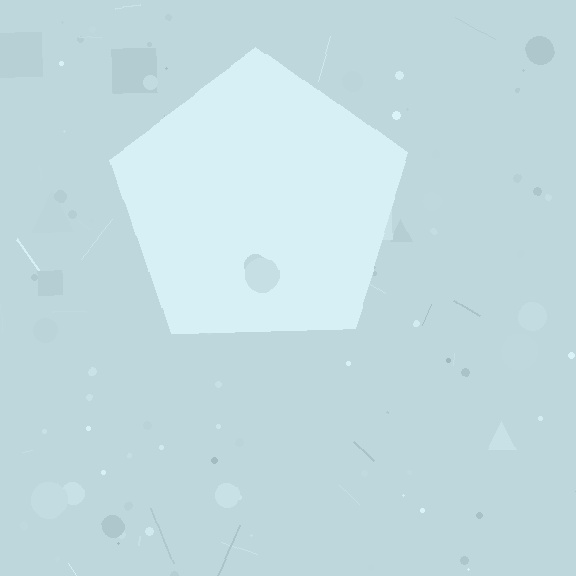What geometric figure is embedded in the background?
A pentagon is embedded in the background.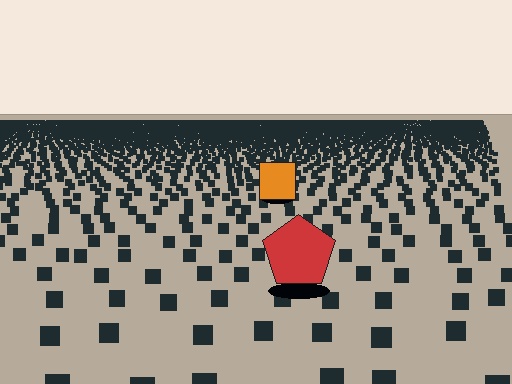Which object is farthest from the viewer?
The orange square is farthest from the viewer. It appears smaller and the ground texture around it is denser.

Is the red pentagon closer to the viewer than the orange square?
Yes. The red pentagon is closer — you can tell from the texture gradient: the ground texture is coarser near it.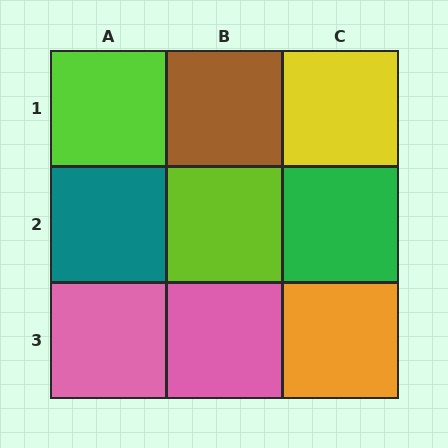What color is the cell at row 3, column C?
Orange.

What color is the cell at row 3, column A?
Pink.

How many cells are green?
1 cell is green.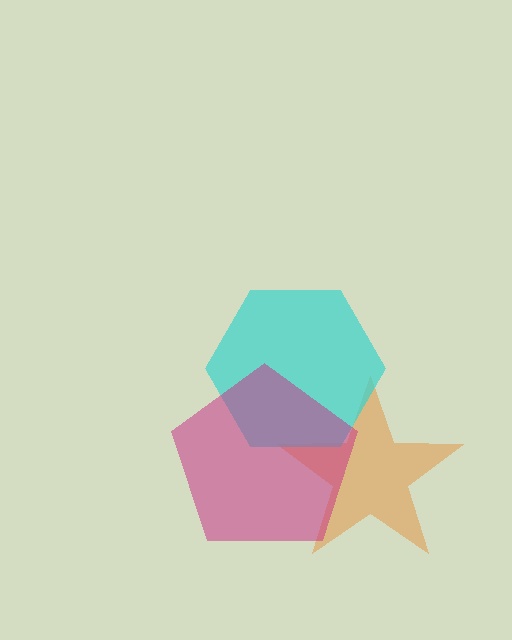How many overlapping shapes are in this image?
There are 3 overlapping shapes in the image.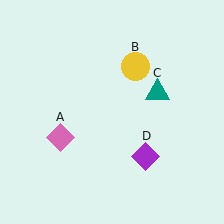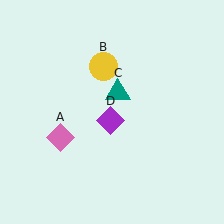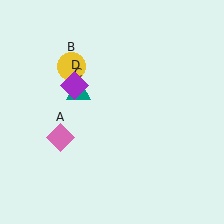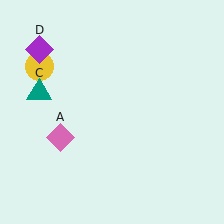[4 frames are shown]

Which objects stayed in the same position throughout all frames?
Pink diamond (object A) remained stationary.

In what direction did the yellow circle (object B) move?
The yellow circle (object B) moved left.